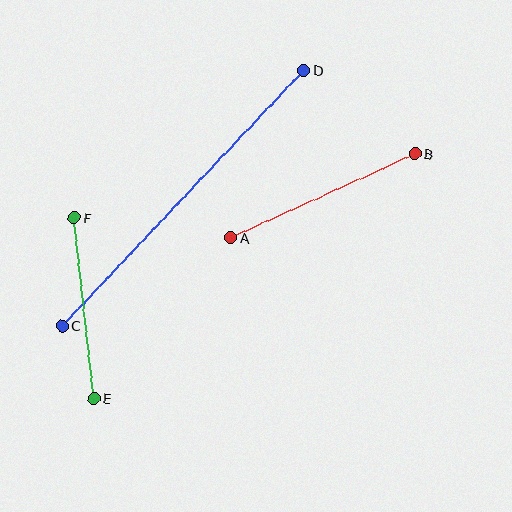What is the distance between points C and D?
The distance is approximately 352 pixels.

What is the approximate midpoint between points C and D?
The midpoint is at approximately (183, 198) pixels.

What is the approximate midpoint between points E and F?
The midpoint is at approximately (84, 308) pixels.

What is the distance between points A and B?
The distance is approximately 203 pixels.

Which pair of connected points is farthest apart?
Points C and D are farthest apart.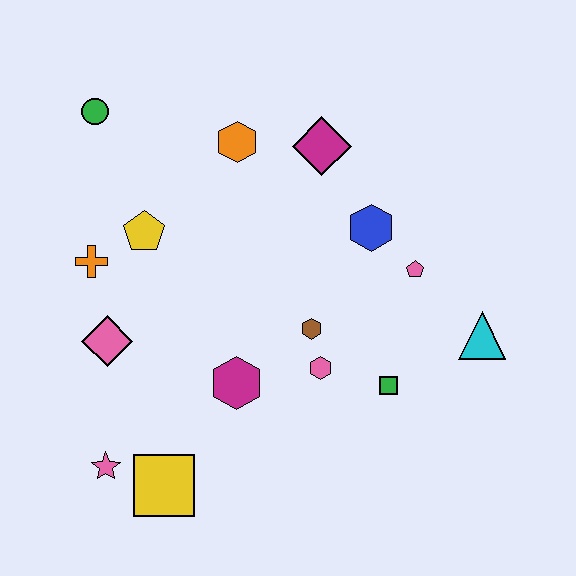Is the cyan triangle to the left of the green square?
No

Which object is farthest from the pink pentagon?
The pink star is farthest from the pink pentagon.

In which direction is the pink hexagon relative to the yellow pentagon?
The pink hexagon is to the right of the yellow pentagon.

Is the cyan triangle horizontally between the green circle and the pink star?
No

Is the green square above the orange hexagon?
No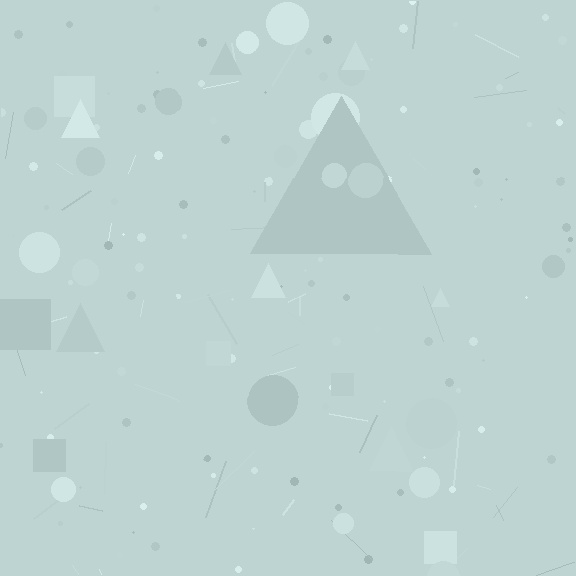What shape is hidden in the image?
A triangle is hidden in the image.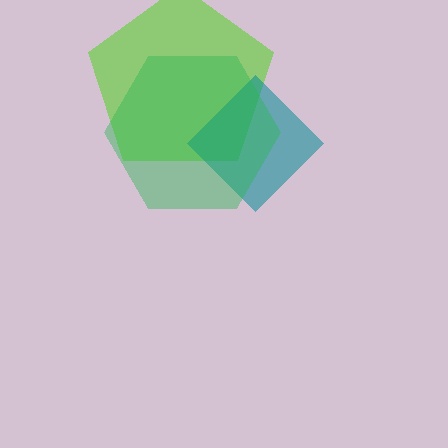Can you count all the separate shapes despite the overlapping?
Yes, there are 3 separate shapes.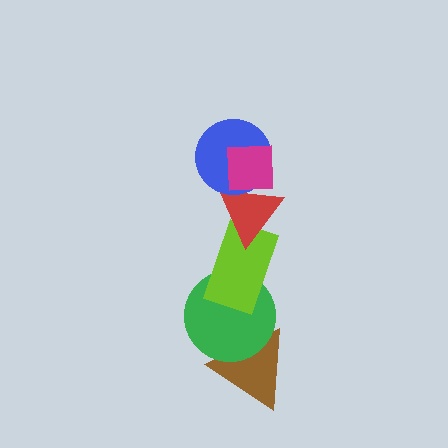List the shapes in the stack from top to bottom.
From top to bottom: the magenta square, the blue circle, the red triangle, the lime rectangle, the green circle, the brown triangle.